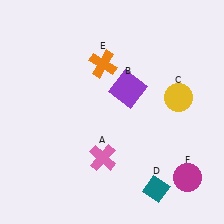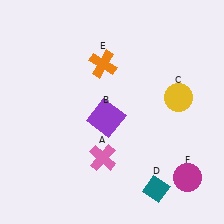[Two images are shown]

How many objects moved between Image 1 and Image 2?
1 object moved between the two images.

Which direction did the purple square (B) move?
The purple square (B) moved down.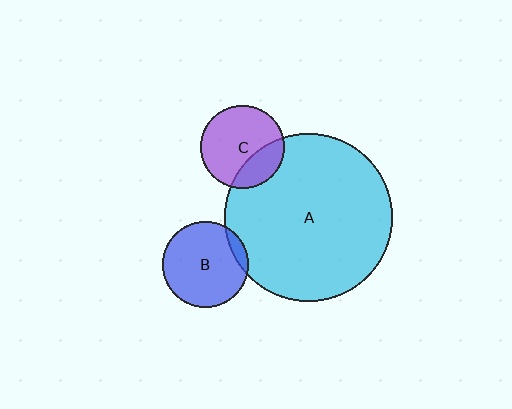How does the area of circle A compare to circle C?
Approximately 4.1 times.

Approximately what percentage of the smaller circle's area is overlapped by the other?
Approximately 10%.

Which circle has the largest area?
Circle A (cyan).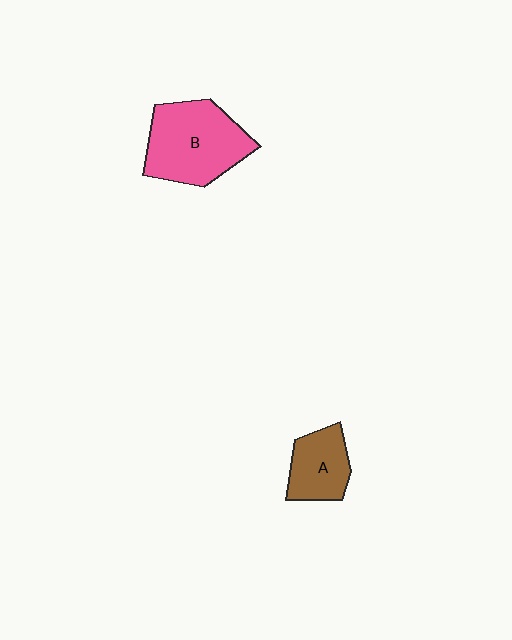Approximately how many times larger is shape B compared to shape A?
Approximately 1.8 times.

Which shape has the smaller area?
Shape A (brown).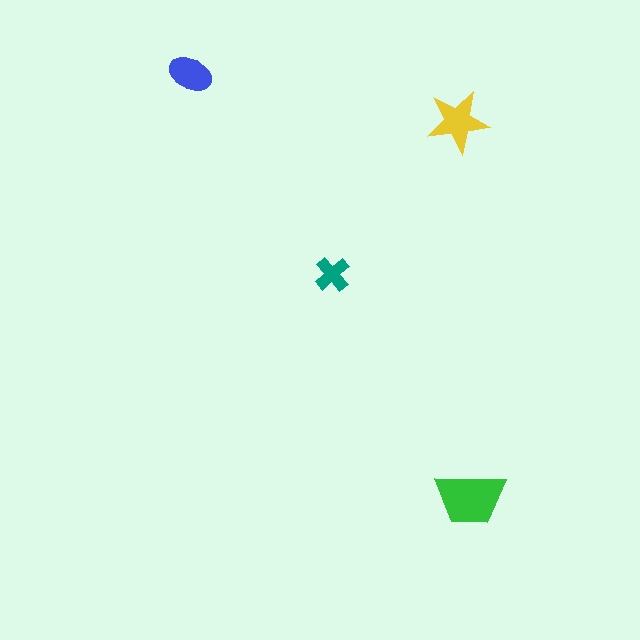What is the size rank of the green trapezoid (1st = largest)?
1st.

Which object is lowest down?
The green trapezoid is bottommost.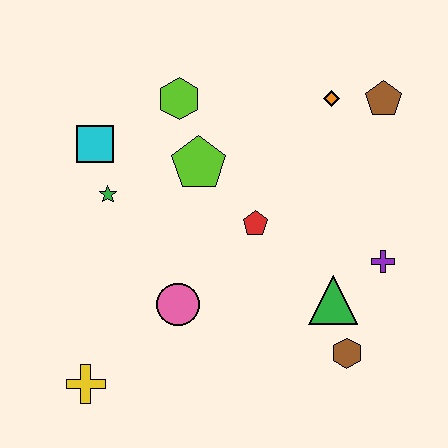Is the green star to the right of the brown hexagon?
No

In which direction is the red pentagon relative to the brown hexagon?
The red pentagon is above the brown hexagon.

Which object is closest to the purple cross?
The green triangle is closest to the purple cross.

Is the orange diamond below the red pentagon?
No